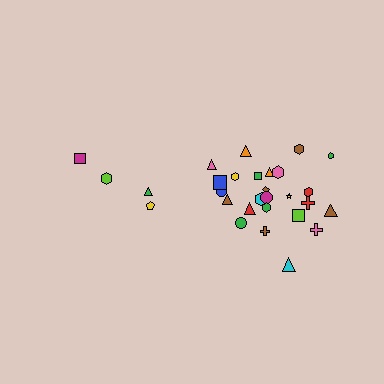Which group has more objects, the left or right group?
The right group.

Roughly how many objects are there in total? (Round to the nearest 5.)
Roughly 30 objects in total.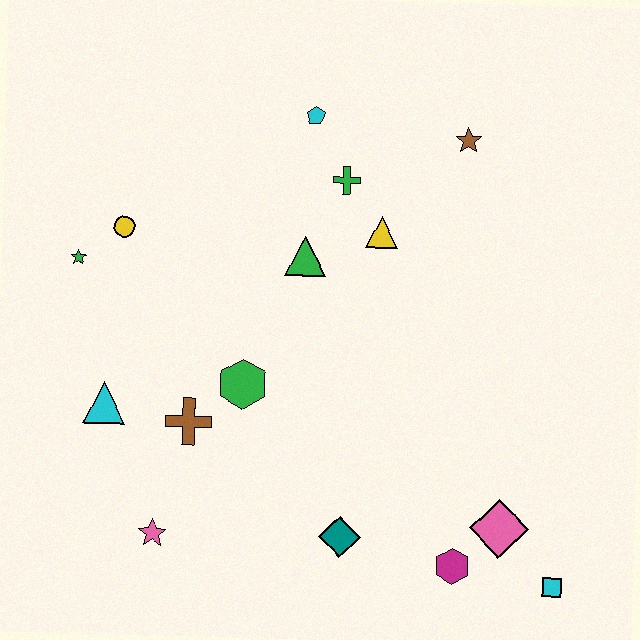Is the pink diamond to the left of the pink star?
No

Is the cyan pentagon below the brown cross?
No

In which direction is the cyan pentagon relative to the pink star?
The cyan pentagon is above the pink star.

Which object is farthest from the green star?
The cyan square is farthest from the green star.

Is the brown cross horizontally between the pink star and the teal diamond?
Yes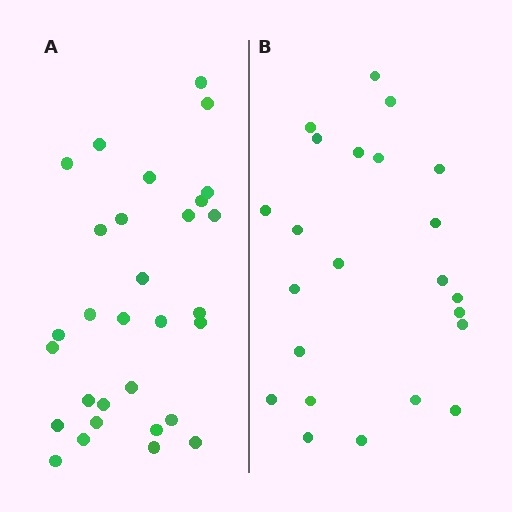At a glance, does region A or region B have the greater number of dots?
Region A (the left region) has more dots.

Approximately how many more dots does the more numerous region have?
Region A has roughly 8 or so more dots than region B.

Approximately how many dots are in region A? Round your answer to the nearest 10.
About 30 dots.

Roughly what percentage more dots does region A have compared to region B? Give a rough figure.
About 30% more.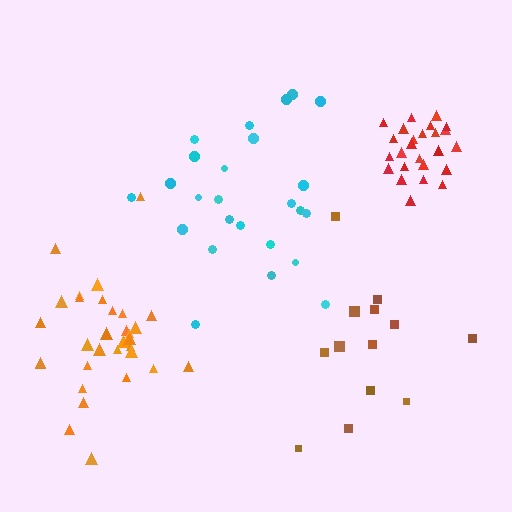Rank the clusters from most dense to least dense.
red, orange, cyan, brown.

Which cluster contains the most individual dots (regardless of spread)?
Orange (32).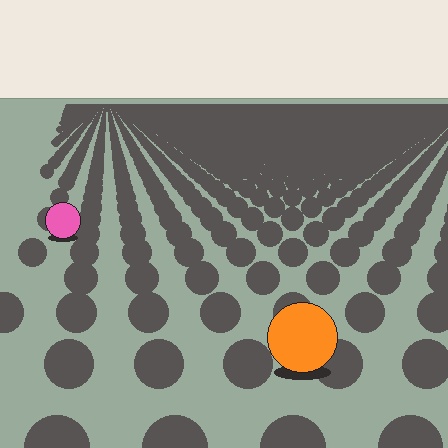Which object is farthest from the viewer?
The pink circle is farthest from the viewer. It appears smaller and the ground texture around it is denser.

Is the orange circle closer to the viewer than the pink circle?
Yes. The orange circle is closer — you can tell from the texture gradient: the ground texture is coarser near it.